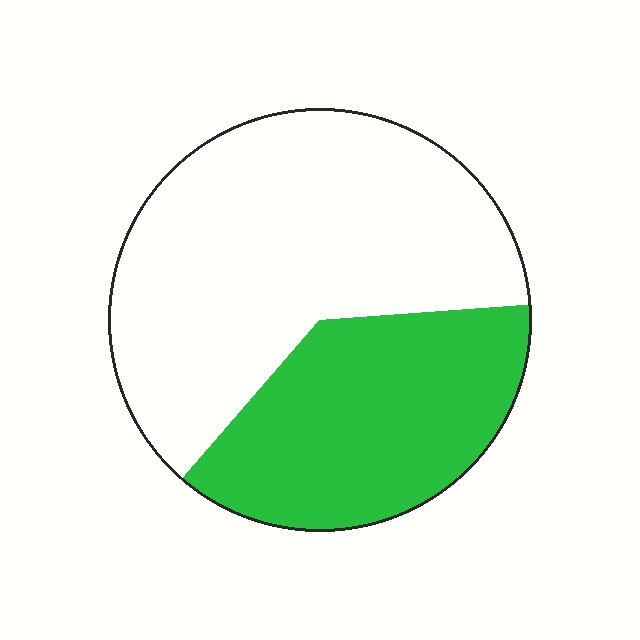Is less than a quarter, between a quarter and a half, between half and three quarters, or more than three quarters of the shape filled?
Between a quarter and a half.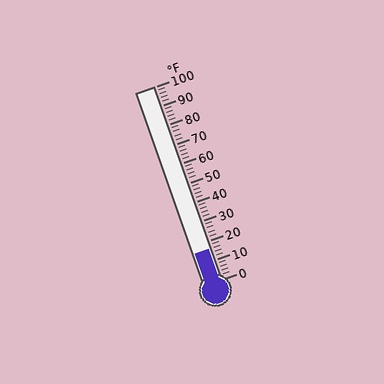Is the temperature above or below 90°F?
The temperature is below 90°F.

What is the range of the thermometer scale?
The thermometer scale ranges from 0°F to 100°F.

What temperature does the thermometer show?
The thermometer shows approximately 16°F.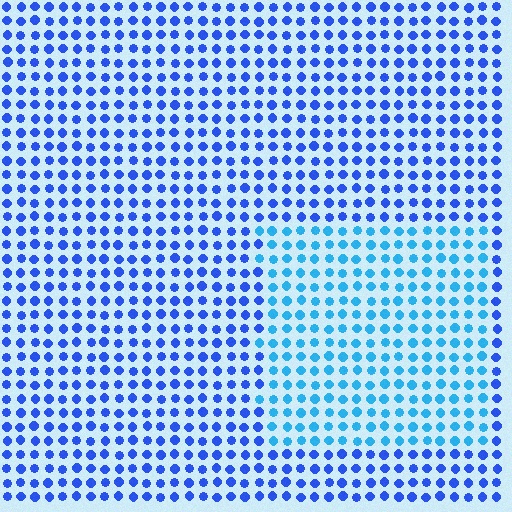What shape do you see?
I see a rectangle.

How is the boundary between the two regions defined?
The boundary is defined purely by a slight shift in hue (about 29 degrees). Spacing, size, and orientation are identical on both sides.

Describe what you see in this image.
The image is filled with small blue elements in a uniform arrangement. A rectangle-shaped region is visible where the elements are tinted to a slightly different hue, forming a subtle color boundary.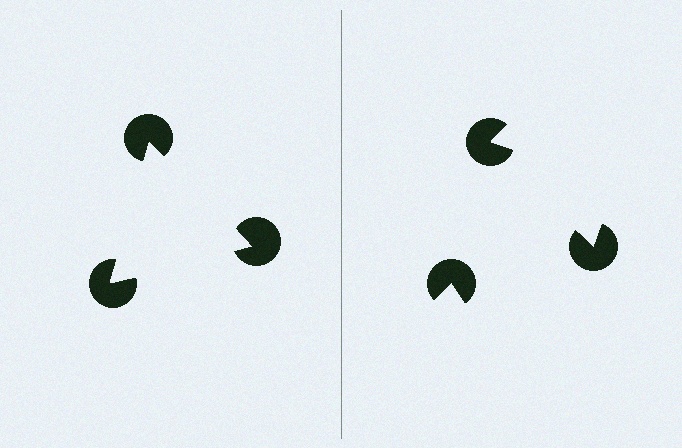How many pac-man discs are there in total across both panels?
6 — 3 on each side.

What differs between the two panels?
The pac-man discs are positioned identically on both sides; only the wedge orientations differ. On the left they align to a triangle; on the right they are misaligned.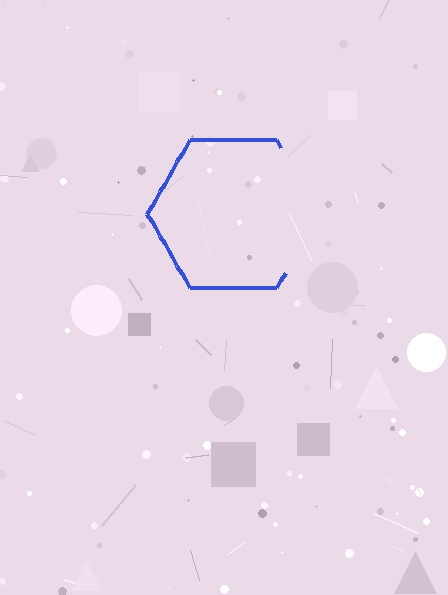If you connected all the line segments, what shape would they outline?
They would outline a hexagon.